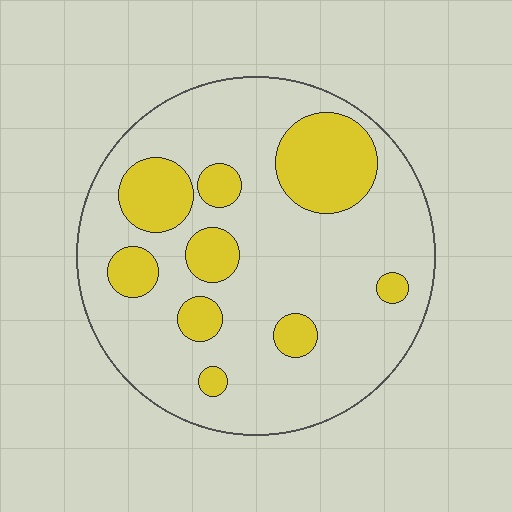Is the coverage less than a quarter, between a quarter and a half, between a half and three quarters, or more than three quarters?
Less than a quarter.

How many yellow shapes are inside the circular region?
9.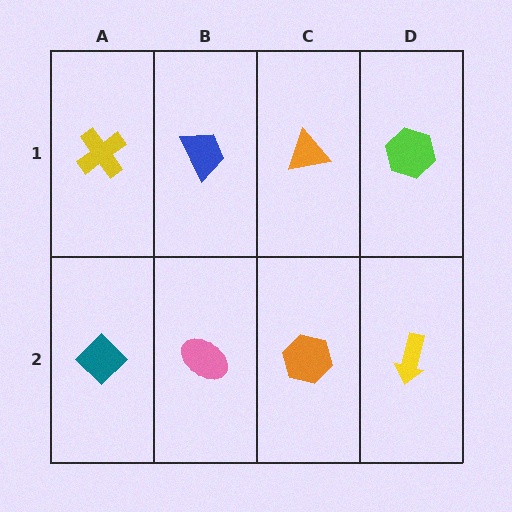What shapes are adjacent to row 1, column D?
A yellow arrow (row 2, column D), an orange triangle (row 1, column C).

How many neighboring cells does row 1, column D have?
2.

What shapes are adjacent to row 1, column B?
A pink ellipse (row 2, column B), a yellow cross (row 1, column A), an orange triangle (row 1, column C).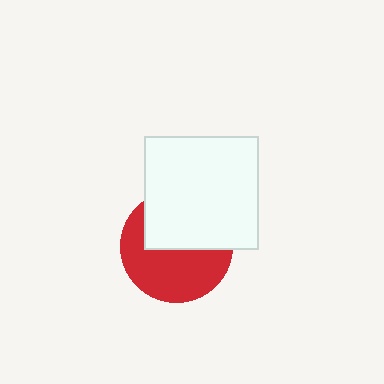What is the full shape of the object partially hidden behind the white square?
The partially hidden object is a red circle.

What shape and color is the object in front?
The object in front is a white square.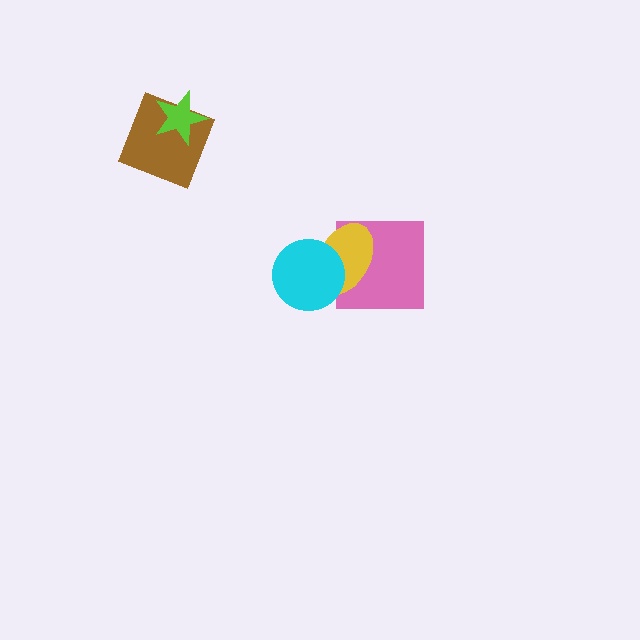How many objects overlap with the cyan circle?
1 object overlaps with the cyan circle.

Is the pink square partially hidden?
Yes, it is partially covered by another shape.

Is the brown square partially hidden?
Yes, it is partially covered by another shape.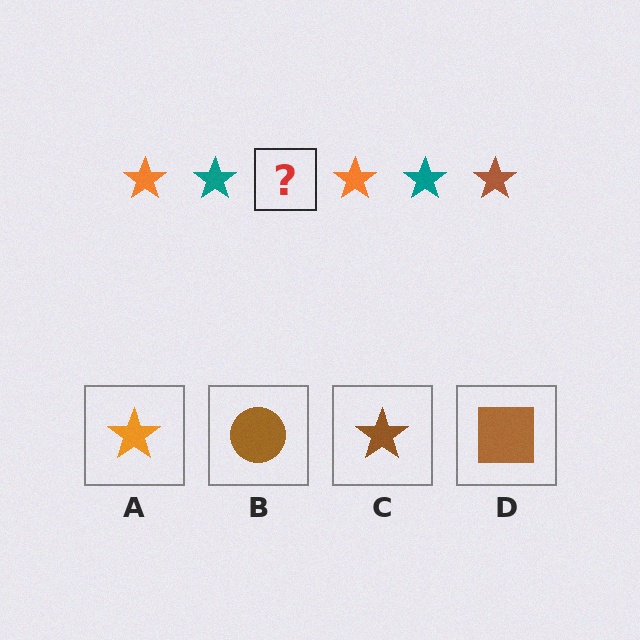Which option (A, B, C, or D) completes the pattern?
C.